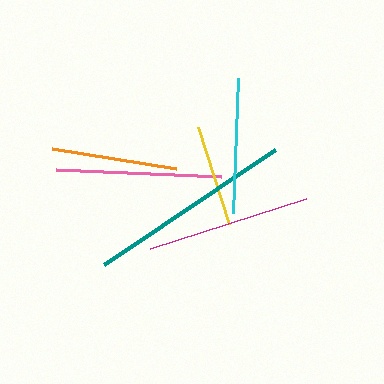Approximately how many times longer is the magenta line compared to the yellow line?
The magenta line is approximately 1.6 times the length of the yellow line.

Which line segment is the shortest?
The yellow line is the shortest at approximately 102 pixels.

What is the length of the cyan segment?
The cyan segment is approximately 135 pixels long.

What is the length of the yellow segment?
The yellow segment is approximately 102 pixels long.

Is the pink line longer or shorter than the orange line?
The pink line is longer than the orange line.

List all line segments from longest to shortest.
From longest to shortest: teal, pink, magenta, cyan, orange, yellow.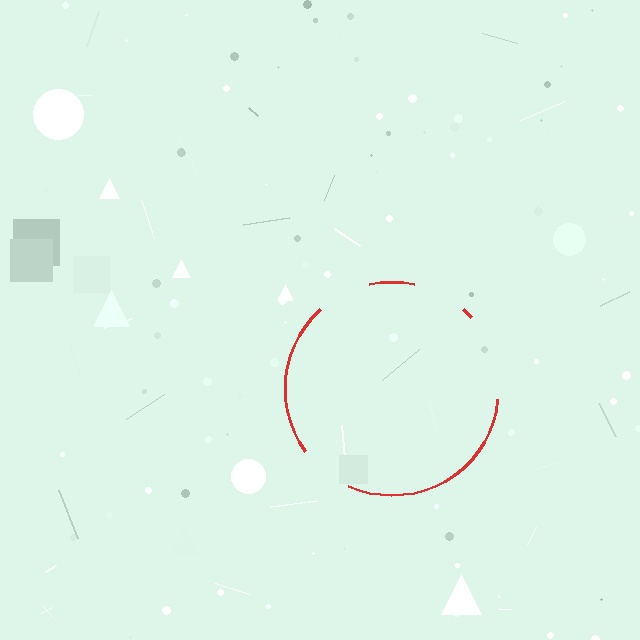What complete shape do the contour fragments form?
The contour fragments form a circle.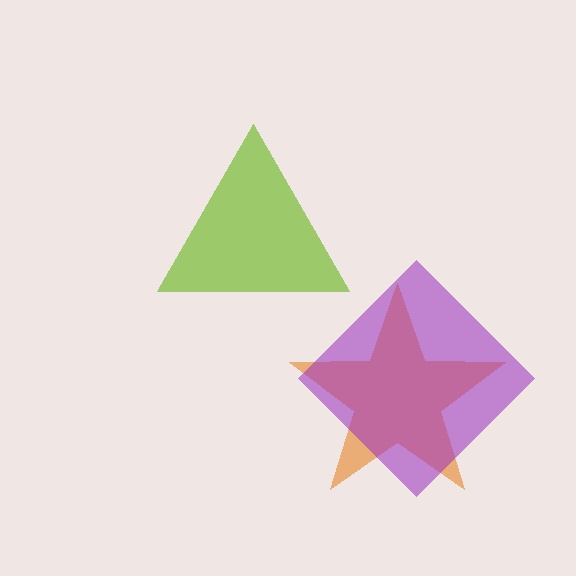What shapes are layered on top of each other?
The layered shapes are: an orange star, a purple diamond, a lime triangle.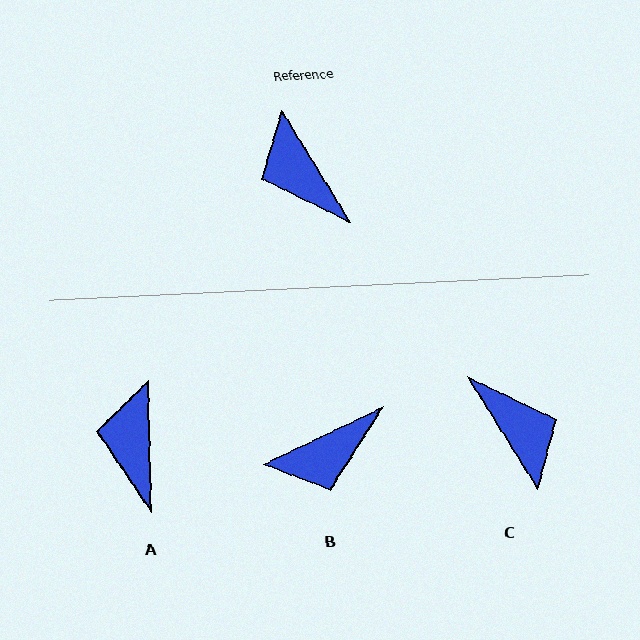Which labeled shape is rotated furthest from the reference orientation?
C, about 180 degrees away.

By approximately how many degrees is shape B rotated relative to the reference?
Approximately 84 degrees counter-clockwise.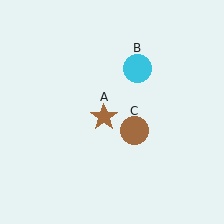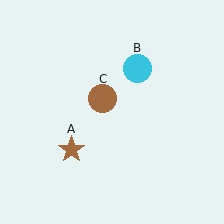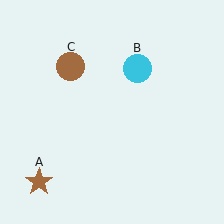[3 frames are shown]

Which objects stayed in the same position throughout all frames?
Cyan circle (object B) remained stationary.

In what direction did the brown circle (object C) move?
The brown circle (object C) moved up and to the left.